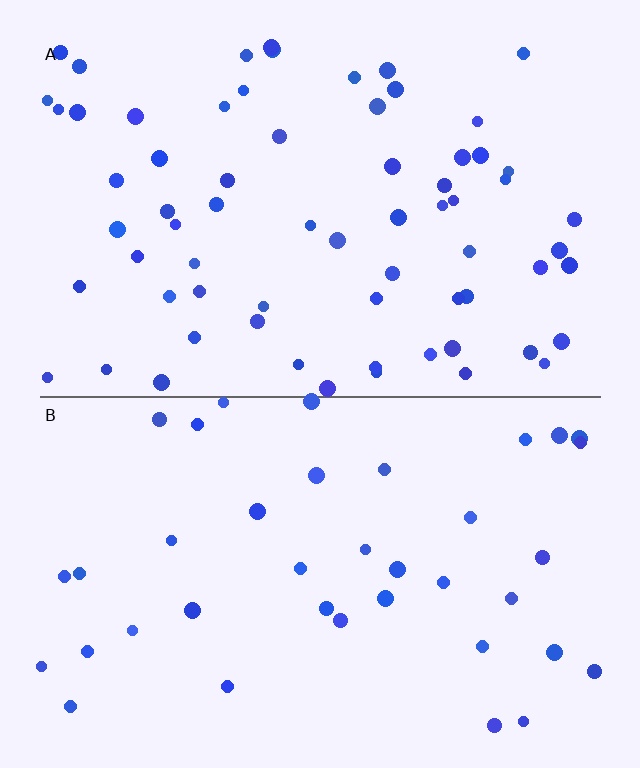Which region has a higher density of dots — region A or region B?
A (the top).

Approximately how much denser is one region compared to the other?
Approximately 1.8× — region A over region B.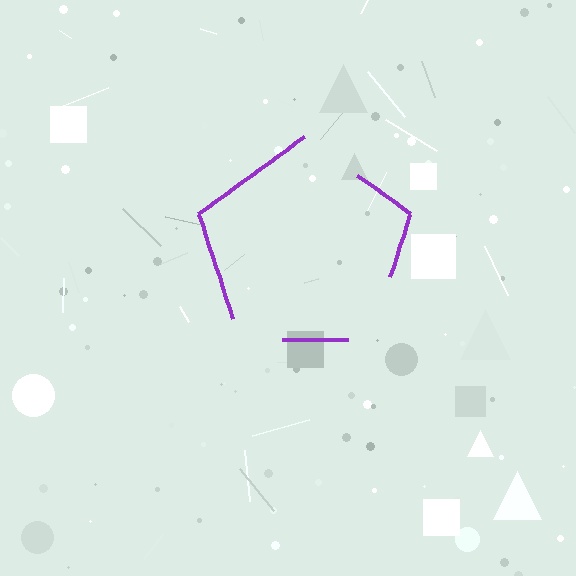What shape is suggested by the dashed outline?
The dashed outline suggests a pentagon.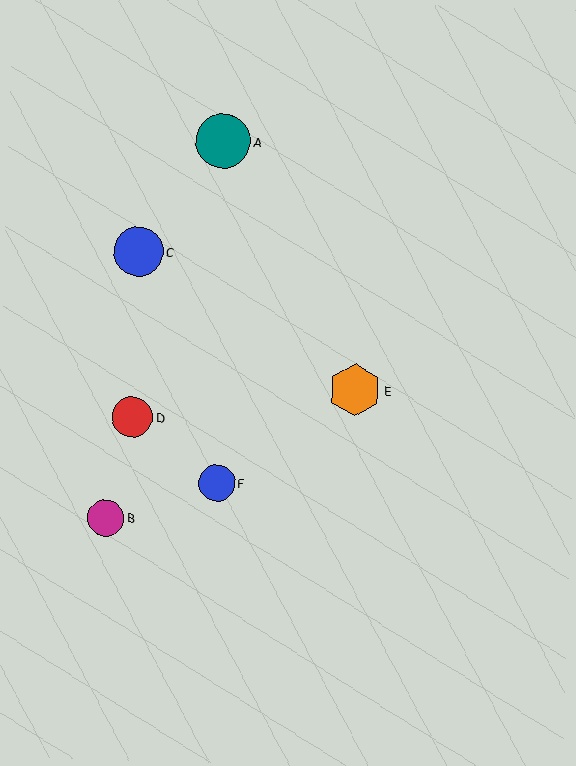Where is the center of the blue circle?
The center of the blue circle is at (217, 483).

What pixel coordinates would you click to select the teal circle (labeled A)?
Click at (223, 141) to select the teal circle A.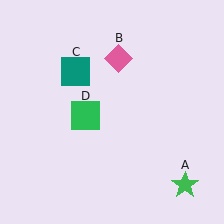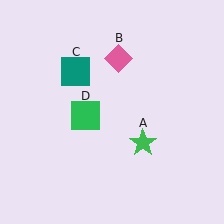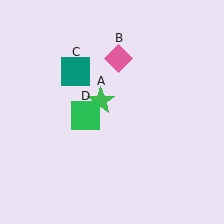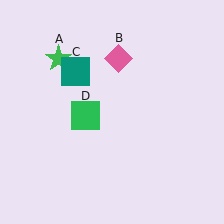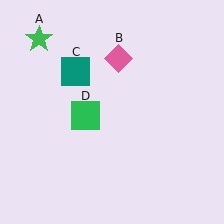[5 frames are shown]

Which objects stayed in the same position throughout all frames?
Pink diamond (object B) and teal square (object C) and green square (object D) remained stationary.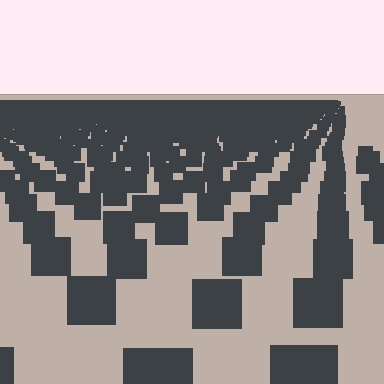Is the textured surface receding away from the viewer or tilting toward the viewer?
The surface is receding away from the viewer. Texture elements get smaller and denser toward the top.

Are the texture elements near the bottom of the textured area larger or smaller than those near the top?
Larger. Near the bottom, elements are closer to the viewer and appear at a bigger on-screen size.